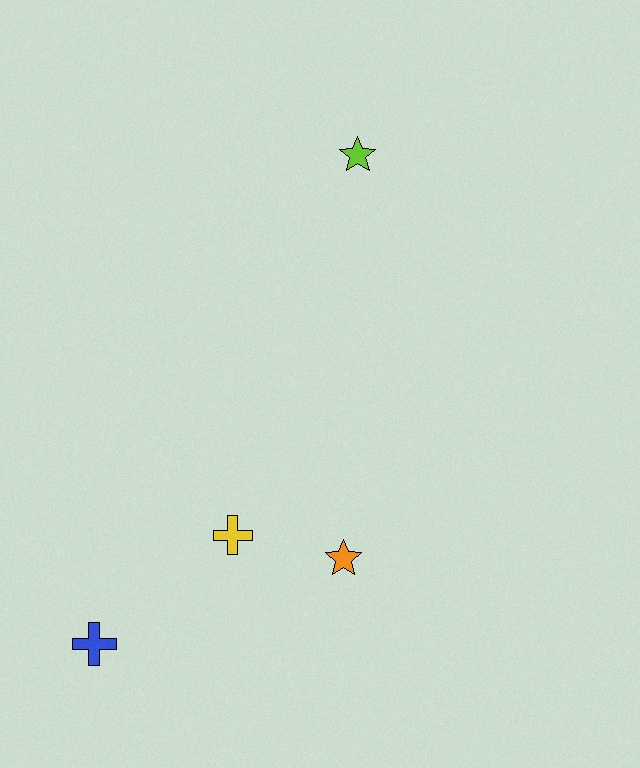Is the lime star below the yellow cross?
No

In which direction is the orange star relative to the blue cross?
The orange star is to the right of the blue cross.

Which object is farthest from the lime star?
The blue cross is farthest from the lime star.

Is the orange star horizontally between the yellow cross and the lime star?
Yes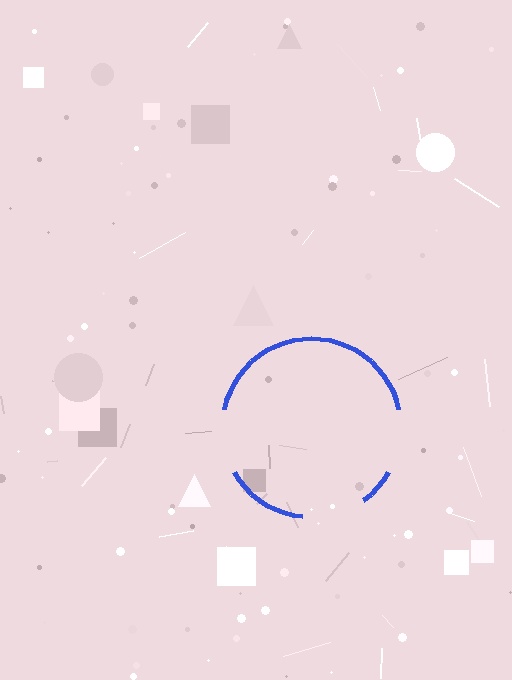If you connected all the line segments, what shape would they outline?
They would outline a circle.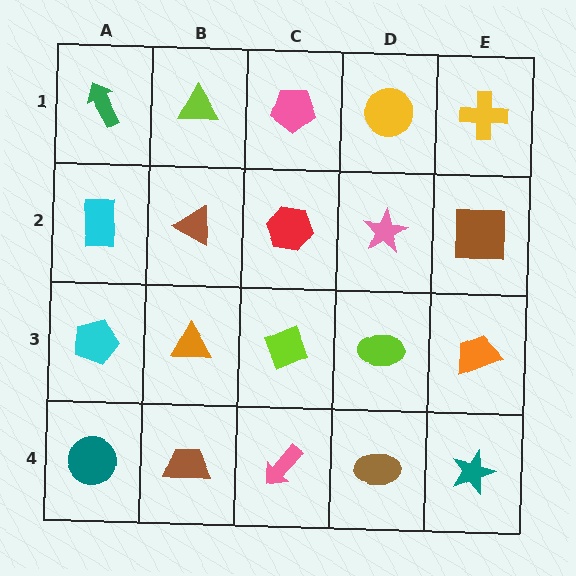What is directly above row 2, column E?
A yellow cross.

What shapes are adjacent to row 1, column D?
A pink star (row 2, column D), a pink pentagon (row 1, column C), a yellow cross (row 1, column E).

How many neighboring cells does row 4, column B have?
3.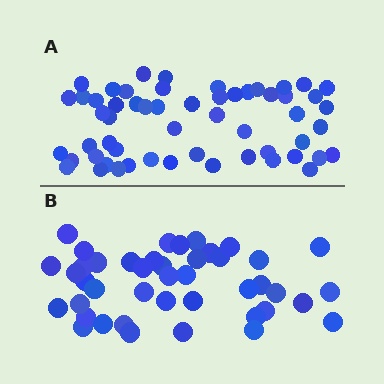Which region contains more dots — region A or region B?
Region A (the top region) has more dots.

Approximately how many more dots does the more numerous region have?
Region A has approximately 15 more dots than region B.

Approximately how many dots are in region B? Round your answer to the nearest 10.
About 40 dots. (The exact count is 43, which rounds to 40.)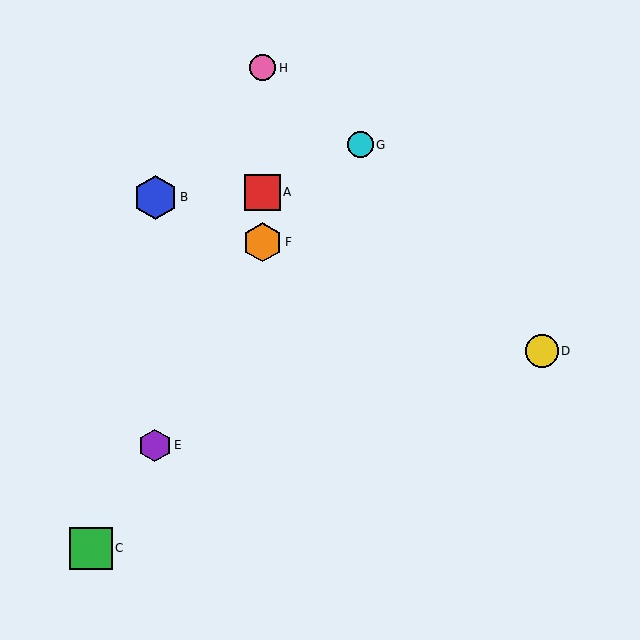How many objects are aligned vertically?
3 objects (A, F, H) are aligned vertically.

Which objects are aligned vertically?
Objects A, F, H are aligned vertically.